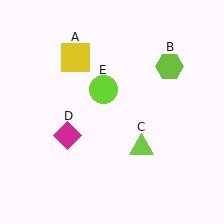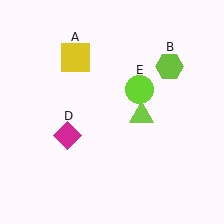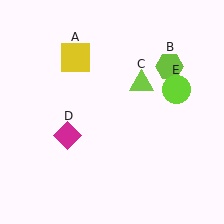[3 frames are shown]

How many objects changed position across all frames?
2 objects changed position: lime triangle (object C), lime circle (object E).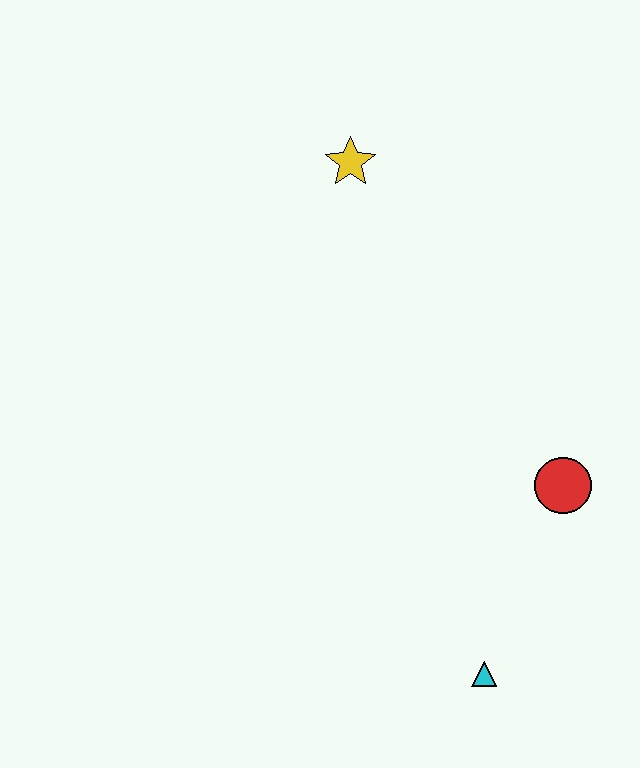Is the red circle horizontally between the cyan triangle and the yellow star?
No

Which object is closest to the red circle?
The cyan triangle is closest to the red circle.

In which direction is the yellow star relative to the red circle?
The yellow star is above the red circle.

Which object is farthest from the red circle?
The yellow star is farthest from the red circle.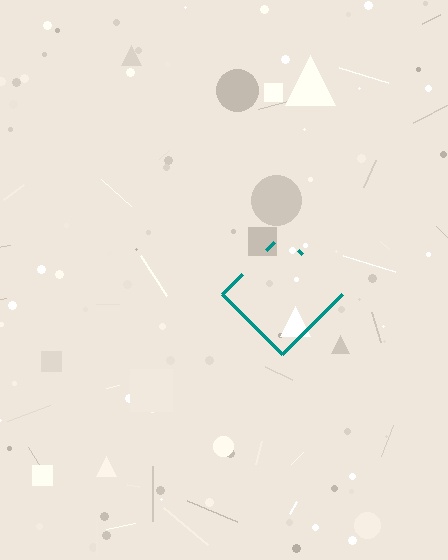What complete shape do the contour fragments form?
The contour fragments form a diamond.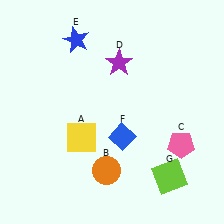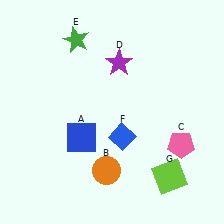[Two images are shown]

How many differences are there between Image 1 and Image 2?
There are 2 differences between the two images.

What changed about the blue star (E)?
In Image 1, E is blue. In Image 2, it changed to green.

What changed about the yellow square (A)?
In Image 1, A is yellow. In Image 2, it changed to blue.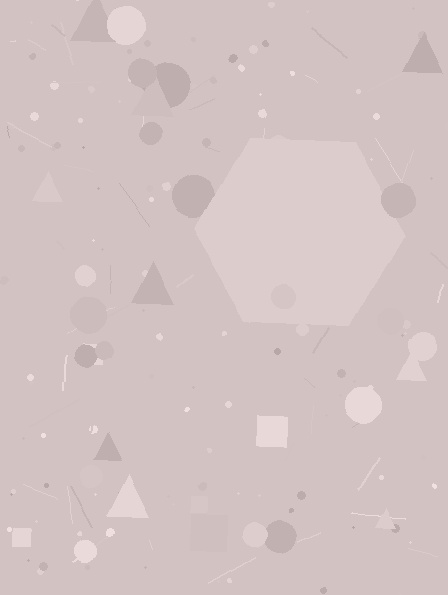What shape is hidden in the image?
A hexagon is hidden in the image.